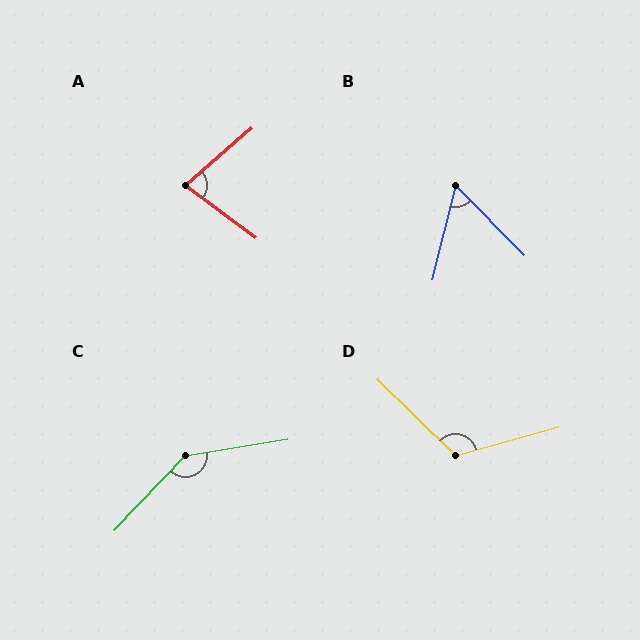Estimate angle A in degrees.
Approximately 78 degrees.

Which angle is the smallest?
B, at approximately 59 degrees.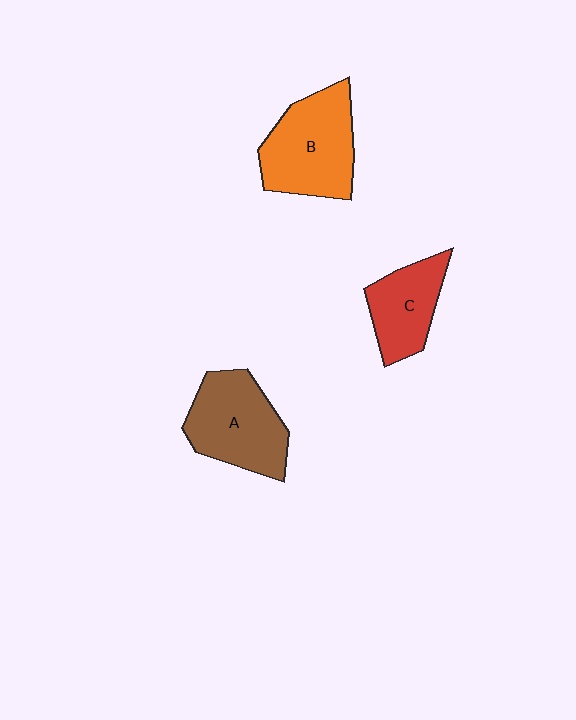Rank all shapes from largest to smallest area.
From largest to smallest: B (orange), A (brown), C (red).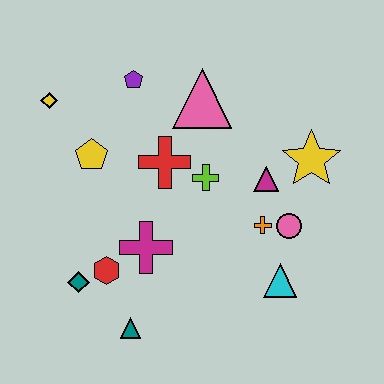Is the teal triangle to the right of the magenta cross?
No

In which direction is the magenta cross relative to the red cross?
The magenta cross is below the red cross.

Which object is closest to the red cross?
The lime cross is closest to the red cross.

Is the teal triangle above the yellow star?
No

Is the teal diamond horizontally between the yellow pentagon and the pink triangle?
No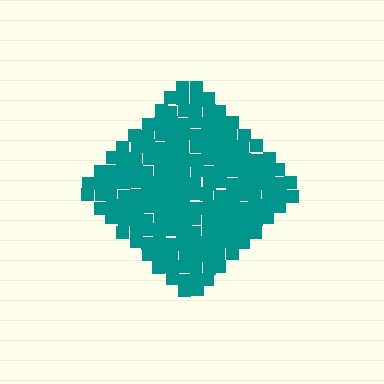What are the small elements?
The small elements are squares.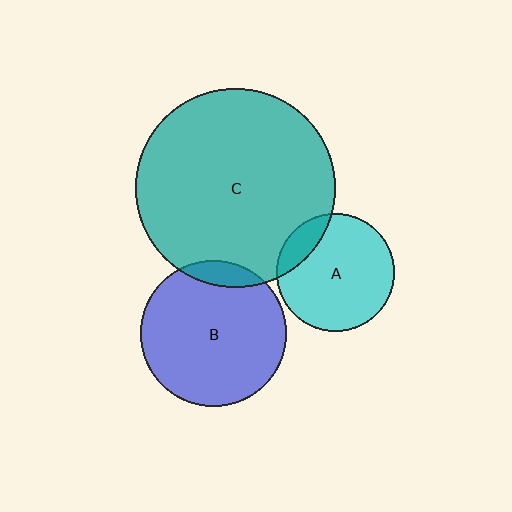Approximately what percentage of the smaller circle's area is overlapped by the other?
Approximately 15%.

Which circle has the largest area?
Circle C (teal).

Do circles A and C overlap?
Yes.